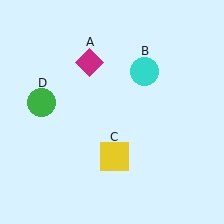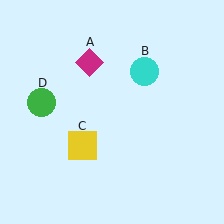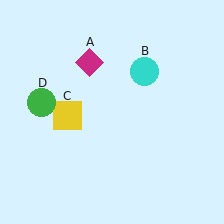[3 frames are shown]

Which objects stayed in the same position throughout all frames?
Magenta diamond (object A) and cyan circle (object B) and green circle (object D) remained stationary.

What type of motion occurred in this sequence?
The yellow square (object C) rotated clockwise around the center of the scene.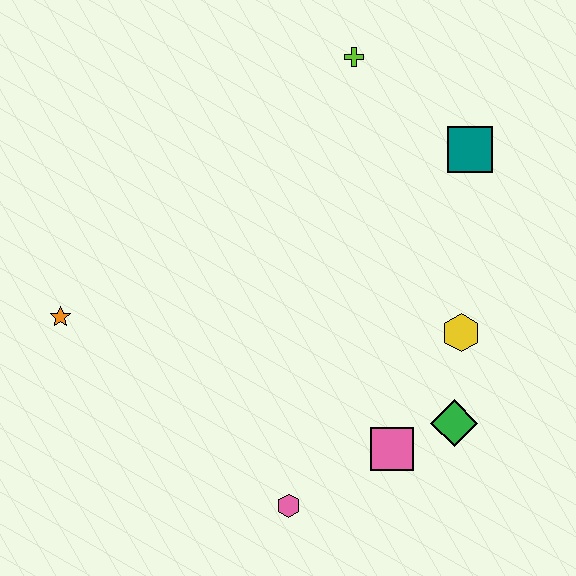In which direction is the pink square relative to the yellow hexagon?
The pink square is below the yellow hexagon.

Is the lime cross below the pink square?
No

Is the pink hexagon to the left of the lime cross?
Yes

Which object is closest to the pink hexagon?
The pink square is closest to the pink hexagon.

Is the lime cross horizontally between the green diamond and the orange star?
Yes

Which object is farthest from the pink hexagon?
The lime cross is farthest from the pink hexagon.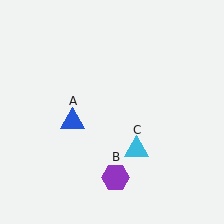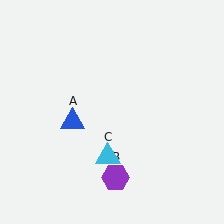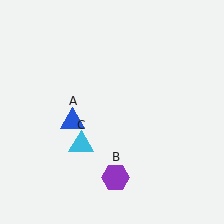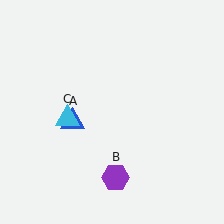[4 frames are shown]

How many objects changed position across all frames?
1 object changed position: cyan triangle (object C).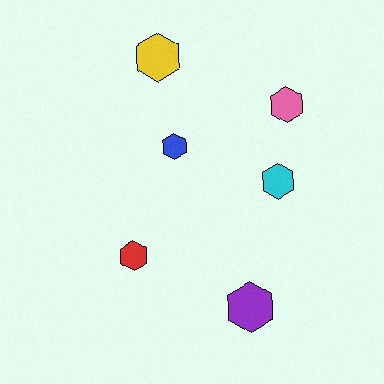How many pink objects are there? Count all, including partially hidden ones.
There is 1 pink object.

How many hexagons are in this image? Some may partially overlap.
There are 6 hexagons.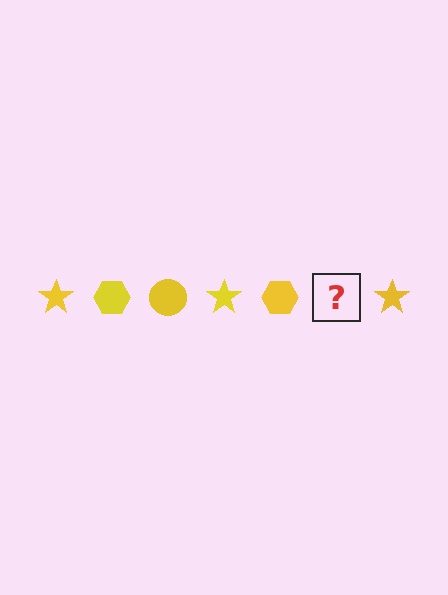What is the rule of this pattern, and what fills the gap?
The rule is that the pattern cycles through star, hexagon, circle shapes in yellow. The gap should be filled with a yellow circle.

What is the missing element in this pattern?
The missing element is a yellow circle.